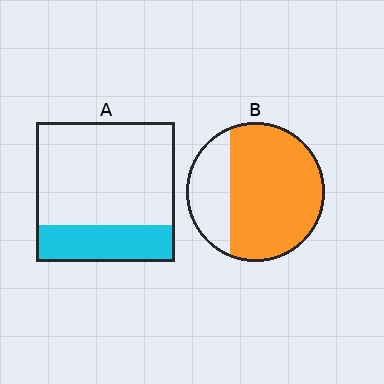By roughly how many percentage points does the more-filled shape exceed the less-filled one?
By roughly 45 percentage points (B over A).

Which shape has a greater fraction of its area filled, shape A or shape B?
Shape B.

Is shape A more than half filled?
No.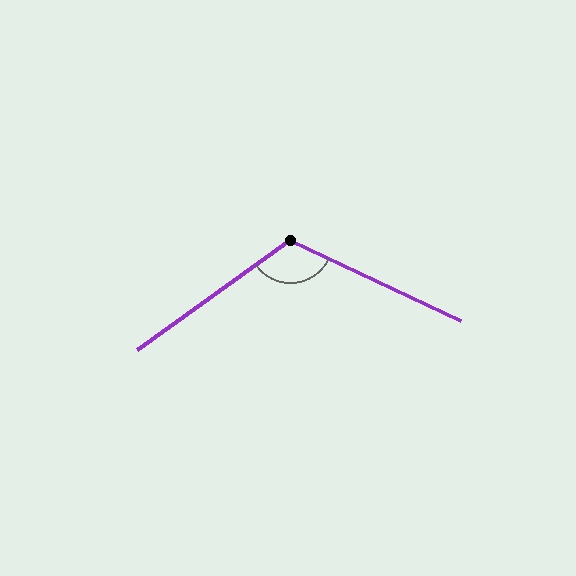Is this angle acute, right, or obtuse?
It is obtuse.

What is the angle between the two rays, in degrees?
Approximately 119 degrees.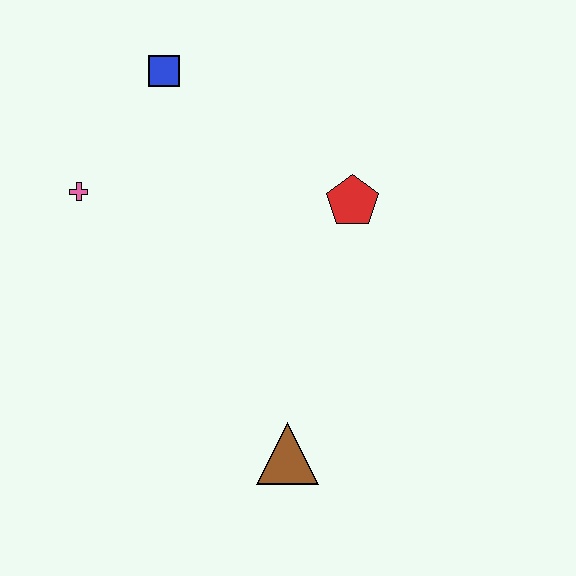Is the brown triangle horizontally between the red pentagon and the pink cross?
Yes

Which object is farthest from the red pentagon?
The pink cross is farthest from the red pentagon.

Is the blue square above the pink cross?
Yes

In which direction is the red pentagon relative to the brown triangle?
The red pentagon is above the brown triangle.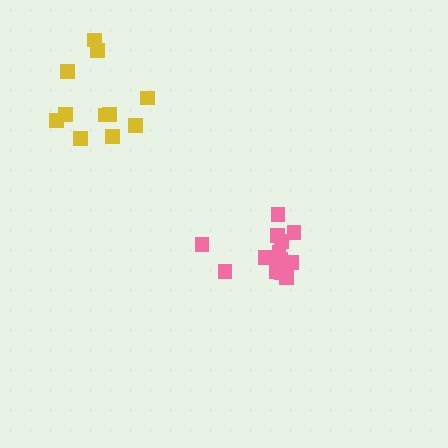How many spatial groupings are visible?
There are 2 spatial groupings.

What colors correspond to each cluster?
The clusters are colored: pink, yellow.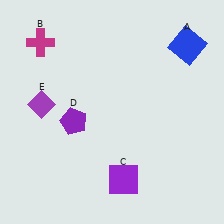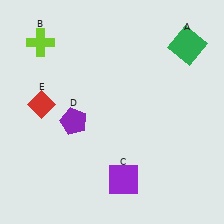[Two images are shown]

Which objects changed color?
A changed from blue to green. B changed from magenta to lime. E changed from purple to red.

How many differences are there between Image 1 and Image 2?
There are 3 differences between the two images.